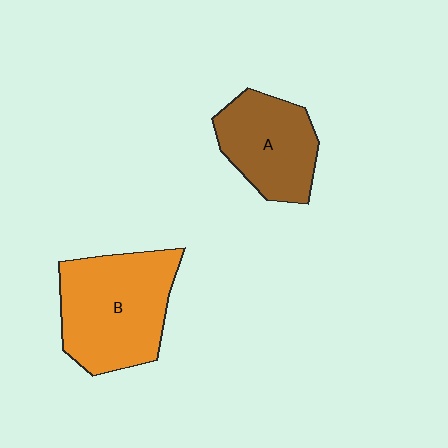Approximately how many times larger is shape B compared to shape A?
Approximately 1.4 times.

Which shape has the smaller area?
Shape A (brown).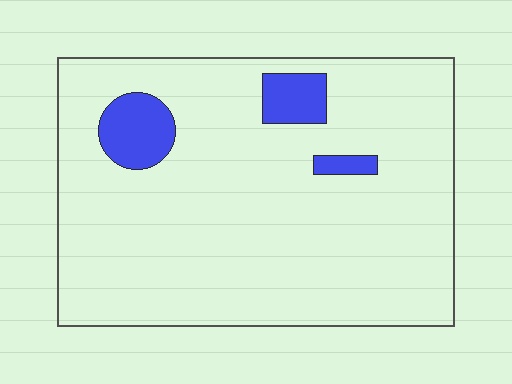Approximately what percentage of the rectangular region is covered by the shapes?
Approximately 10%.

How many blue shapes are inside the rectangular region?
3.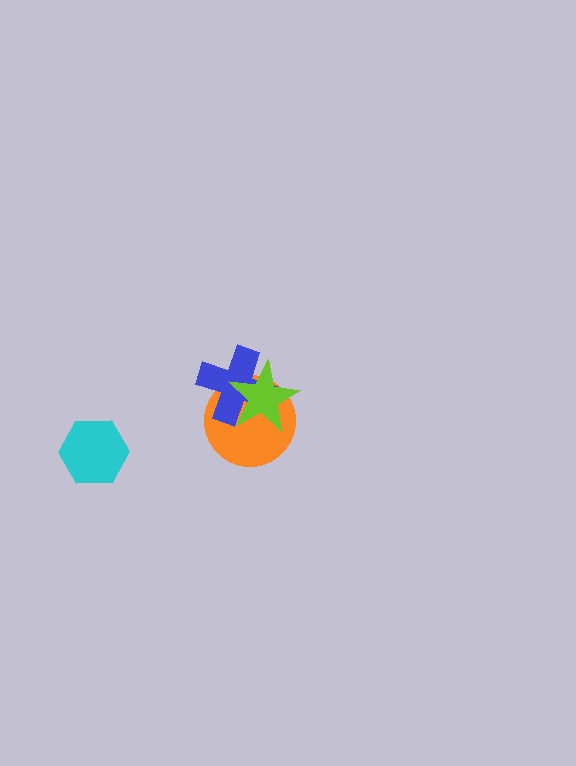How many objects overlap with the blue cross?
2 objects overlap with the blue cross.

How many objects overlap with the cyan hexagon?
0 objects overlap with the cyan hexagon.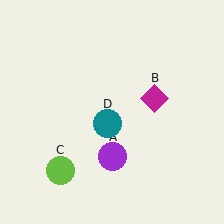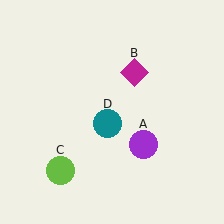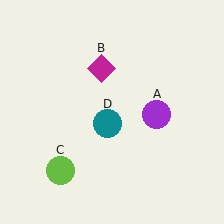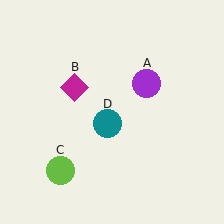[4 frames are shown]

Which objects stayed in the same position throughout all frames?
Lime circle (object C) and teal circle (object D) remained stationary.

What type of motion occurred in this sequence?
The purple circle (object A), magenta diamond (object B) rotated counterclockwise around the center of the scene.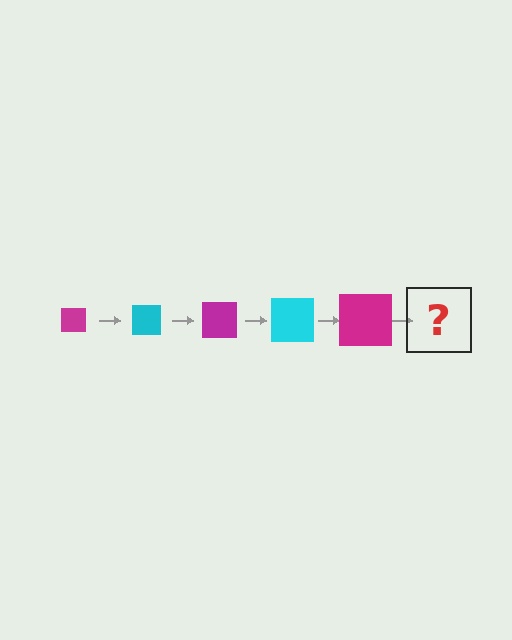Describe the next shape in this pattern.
It should be a cyan square, larger than the previous one.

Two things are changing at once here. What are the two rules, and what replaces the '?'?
The two rules are that the square grows larger each step and the color cycles through magenta and cyan. The '?' should be a cyan square, larger than the previous one.